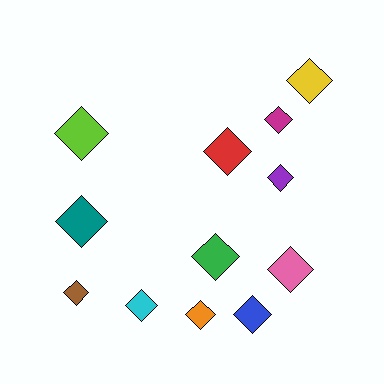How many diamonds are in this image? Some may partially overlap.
There are 12 diamonds.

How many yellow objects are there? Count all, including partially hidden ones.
There is 1 yellow object.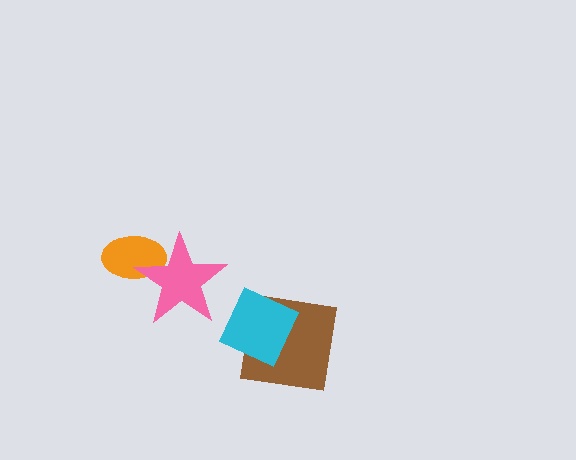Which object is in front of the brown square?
The cyan diamond is in front of the brown square.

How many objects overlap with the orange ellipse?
1 object overlaps with the orange ellipse.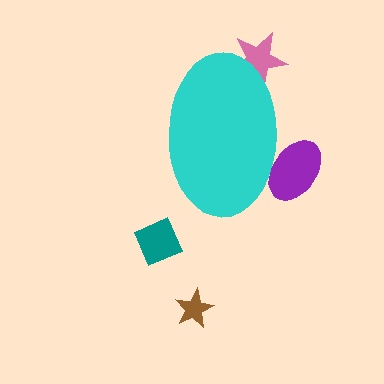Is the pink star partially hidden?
Yes, the pink star is partially hidden behind the cyan ellipse.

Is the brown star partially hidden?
No, the brown star is fully visible.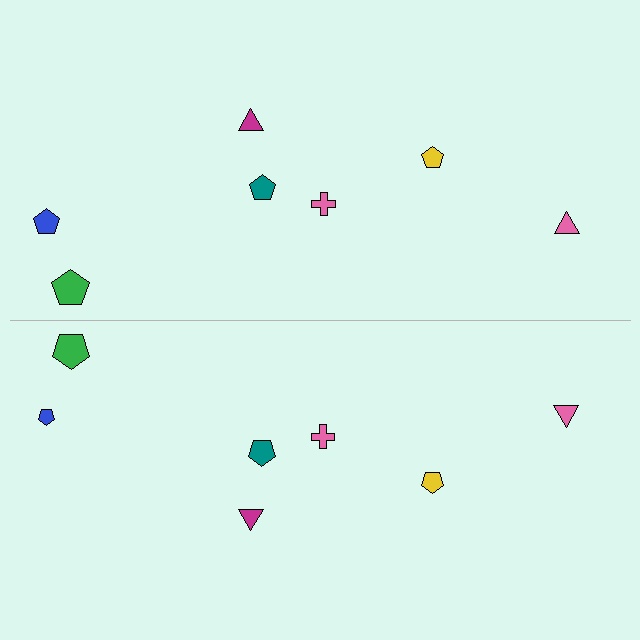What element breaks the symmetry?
The blue pentagon on the bottom side has a different size than its mirror counterpart.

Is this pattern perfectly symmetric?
No, the pattern is not perfectly symmetric. The blue pentagon on the bottom side has a different size than its mirror counterpart.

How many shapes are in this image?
There are 14 shapes in this image.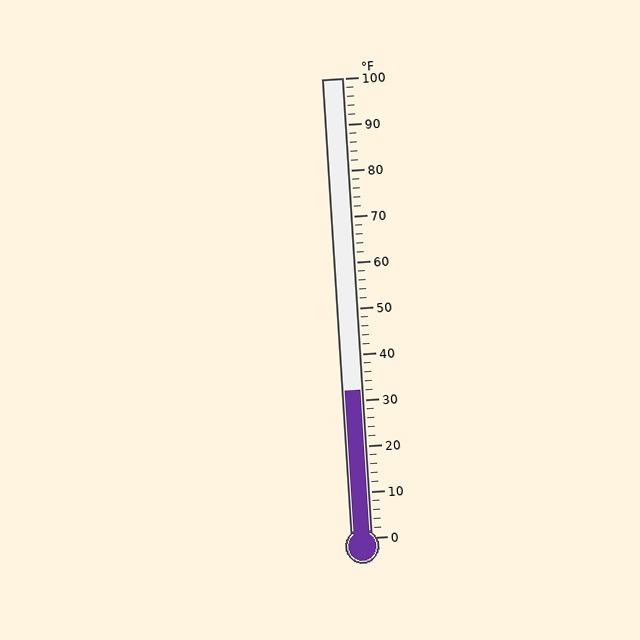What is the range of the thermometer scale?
The thermometer scale ranges from 0°F to 100°F.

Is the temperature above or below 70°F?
The temperature is below 70°F.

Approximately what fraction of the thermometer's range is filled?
The thermometer is filled to approximately 30% of its range.